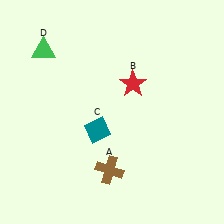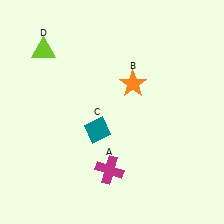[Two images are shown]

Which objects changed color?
A changed from brown to magenta. B changed from red to orange. D changed from green to lime.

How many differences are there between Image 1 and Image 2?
There are 3 differences between the two images.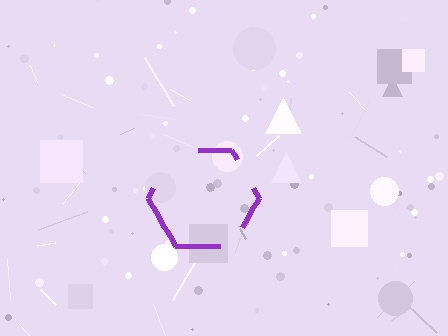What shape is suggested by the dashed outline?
The dashed outline suggests a hexagon.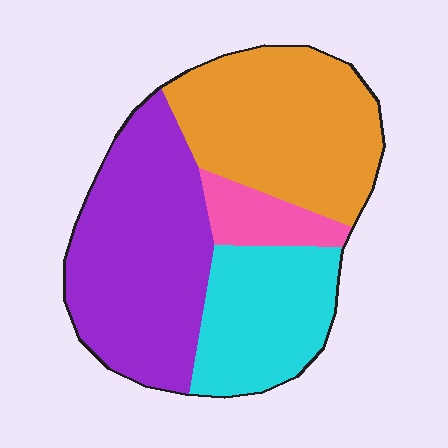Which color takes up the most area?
Purple, at roughly 35%.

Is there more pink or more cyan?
Cyan.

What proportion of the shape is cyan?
Cyan takes up about one fifth (1/5) of the shape.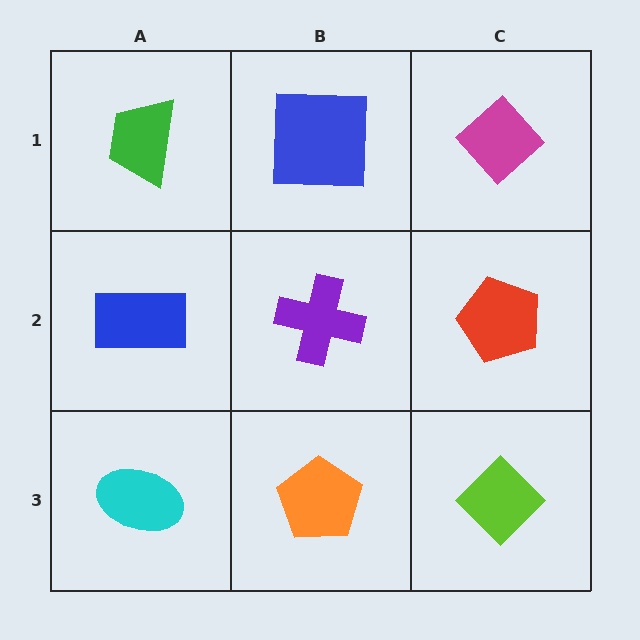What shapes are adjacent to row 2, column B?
A blue square (row 1, column B), an orange pentagon (row 3, column B), a blue rectangle (row 2, column A), a red pentagon (row 2, column C).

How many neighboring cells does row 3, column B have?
3.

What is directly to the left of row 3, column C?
An orange pentagon.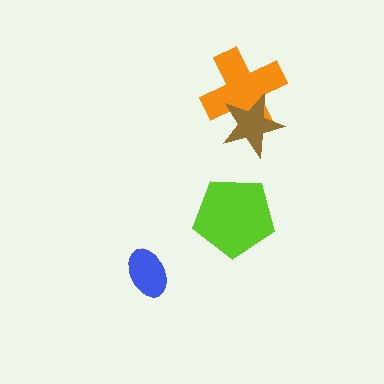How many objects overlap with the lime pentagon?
0 objects overlap with the lime pentagon.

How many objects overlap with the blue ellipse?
0 objects overlap with the blue ellipse.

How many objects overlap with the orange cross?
1 object overlaps with the orange cross.